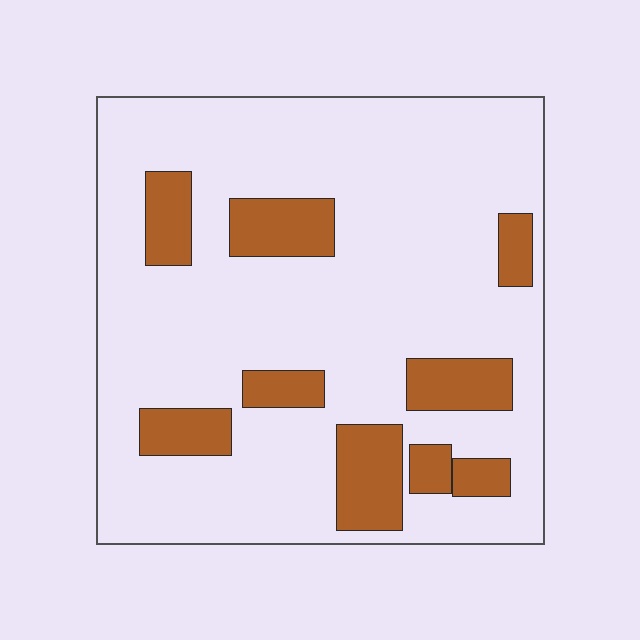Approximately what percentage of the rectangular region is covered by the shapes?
Approximately 20%.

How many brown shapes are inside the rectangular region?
9.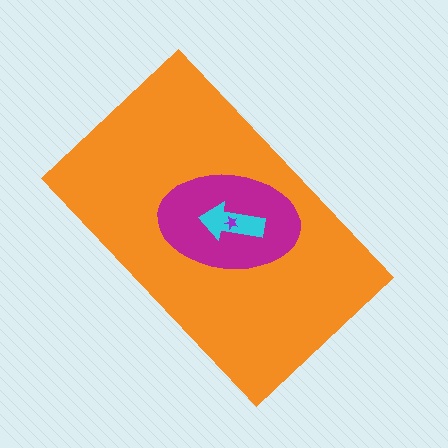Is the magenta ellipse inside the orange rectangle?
Yes.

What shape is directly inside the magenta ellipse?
The cyan arrow.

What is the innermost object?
The purple star.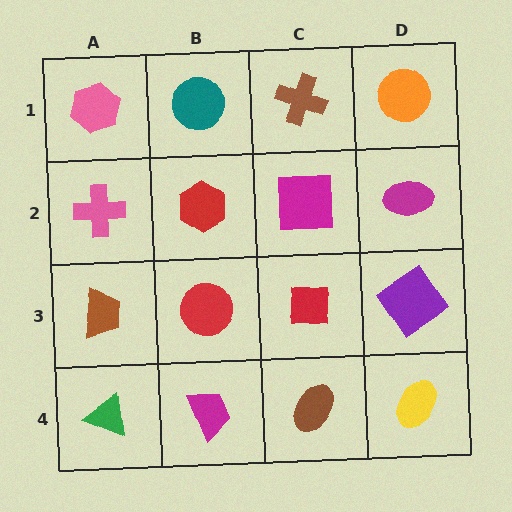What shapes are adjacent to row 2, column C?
A brown cross (row 1, column C), a red square (row 3, column C), a red hexagon (row 2, column B), a magenta ellipse (row 2, column D).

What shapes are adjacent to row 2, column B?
A teal circle (row 1, column B), a red circle (row 3, column B), a pink cross (row 2, column A), a magenta square (row 2, column C).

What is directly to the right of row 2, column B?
A magenta square.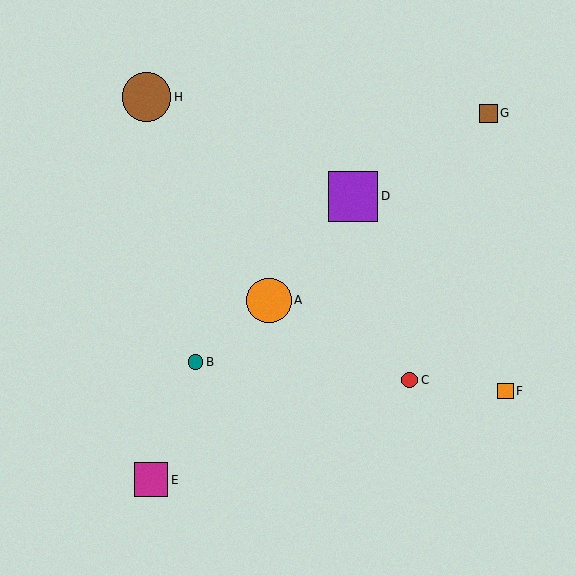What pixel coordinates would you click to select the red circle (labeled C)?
Click at (410, 380) to select the red circle C.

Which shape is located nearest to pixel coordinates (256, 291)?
The orange circle (labeled A) at (269, 300) is nearest to that location.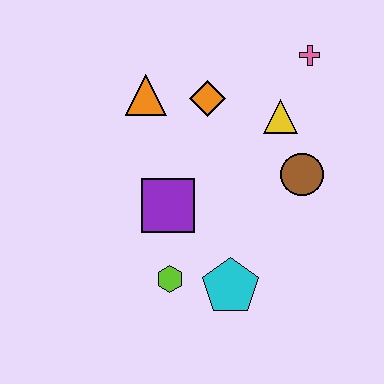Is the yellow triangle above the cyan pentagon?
Yes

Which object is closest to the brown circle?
The yellow triangle is closest to the brown circle.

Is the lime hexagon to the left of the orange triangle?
No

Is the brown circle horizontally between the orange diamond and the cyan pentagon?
No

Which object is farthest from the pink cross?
The lime hexagon is farthest from the pink cross.